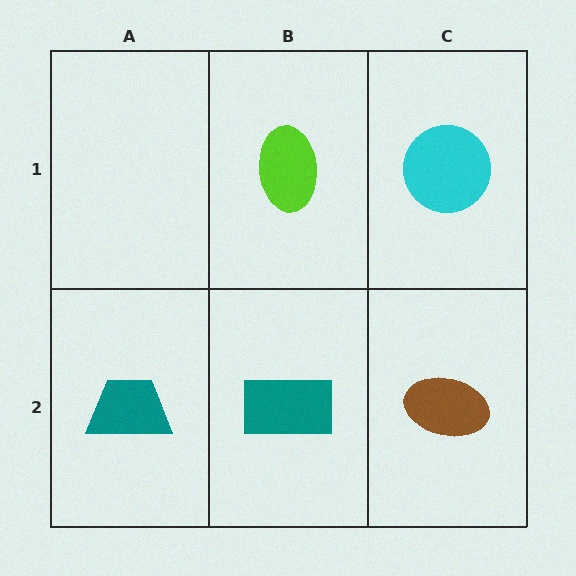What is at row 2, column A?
A teal trapezoid.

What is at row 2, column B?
A teal rectangle.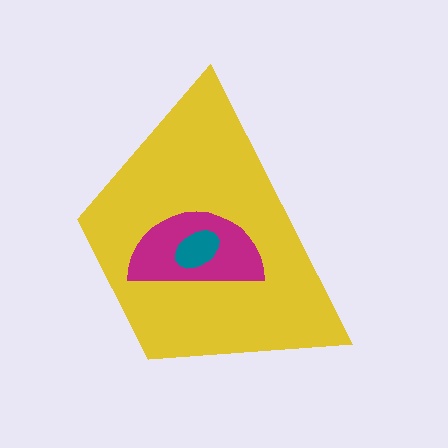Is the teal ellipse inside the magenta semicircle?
Yes.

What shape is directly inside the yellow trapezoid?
The magenta semicircle.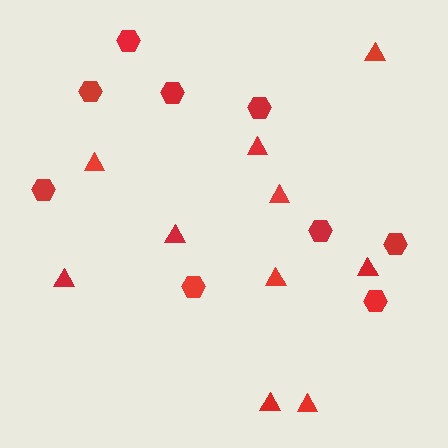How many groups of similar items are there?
There are 2 groups: one group of hexagons (9) and one group of triangles (10).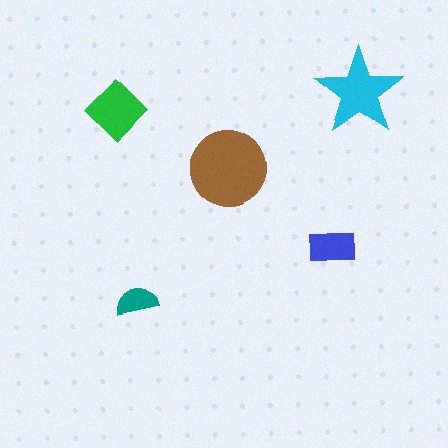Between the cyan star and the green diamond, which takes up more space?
The cyan star.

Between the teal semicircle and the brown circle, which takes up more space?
The brown circle.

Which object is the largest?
The brown circle.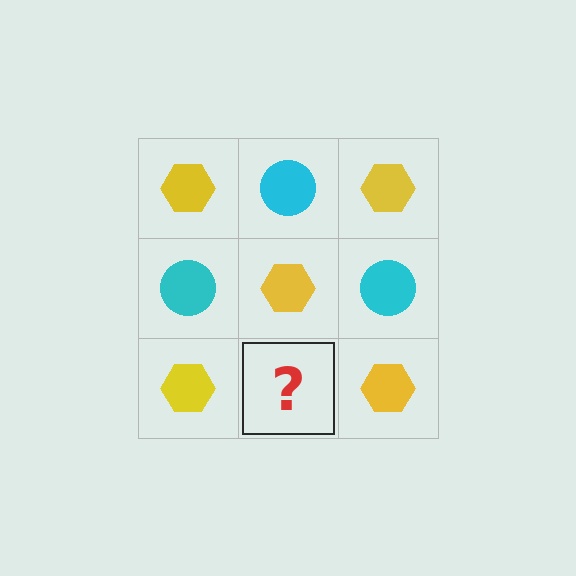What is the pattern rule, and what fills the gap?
The rule is that it alternates yellow hexagon and cyan circle in a checkerboard pattern. The gap should be filled with a cyan circle.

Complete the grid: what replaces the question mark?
The question mark should be replaced with a cyan circle.